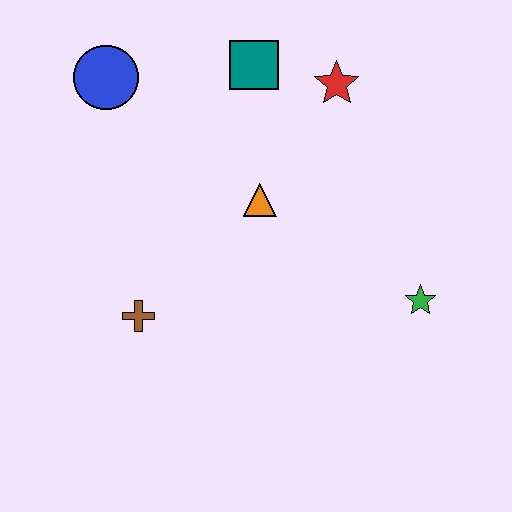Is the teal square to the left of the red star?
Yes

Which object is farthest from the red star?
The brown cross is farthest from the red star.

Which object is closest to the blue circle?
The teal square is closest to the blue circle.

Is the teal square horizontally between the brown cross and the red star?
Yes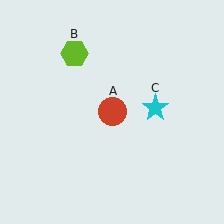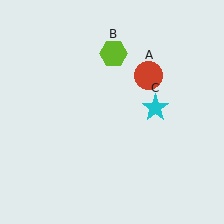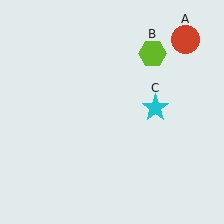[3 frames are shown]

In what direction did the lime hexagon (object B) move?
The lime hexagon (object B) moved right.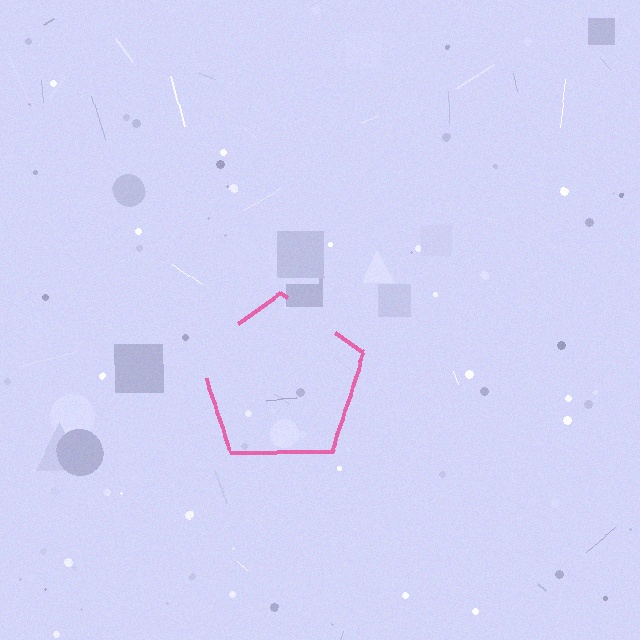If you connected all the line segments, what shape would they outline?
They would outline a pentagon.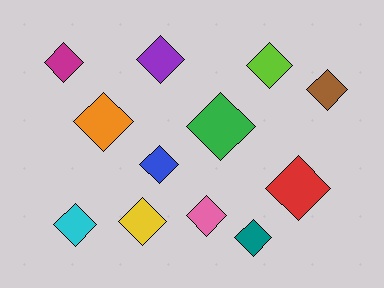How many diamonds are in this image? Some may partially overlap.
There are 12 diamonds.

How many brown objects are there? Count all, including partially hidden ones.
There is 1 brown object.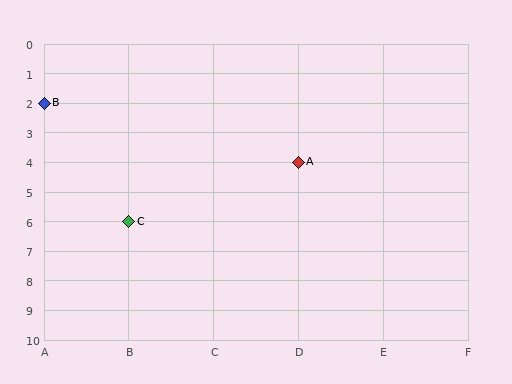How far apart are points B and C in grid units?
Points B and C are 1 column and 4 rows apart (about 4.1 grid units diagonally).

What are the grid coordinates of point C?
Point C is at grid coordinates (B, 6).